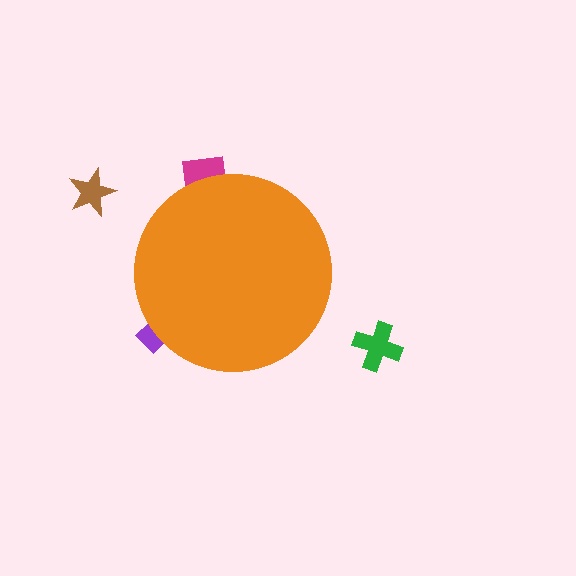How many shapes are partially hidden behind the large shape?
2 shapes are partially hidden.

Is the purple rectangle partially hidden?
Yes, the purple rectangle is partially hidden behind the orange circle.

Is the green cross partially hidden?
No, the green cross is fully visible.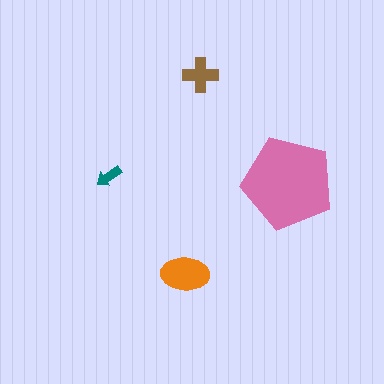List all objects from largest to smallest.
The pink pentagon, the orange ellipse, the brown cross, the teal arrow.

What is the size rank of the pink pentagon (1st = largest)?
1st.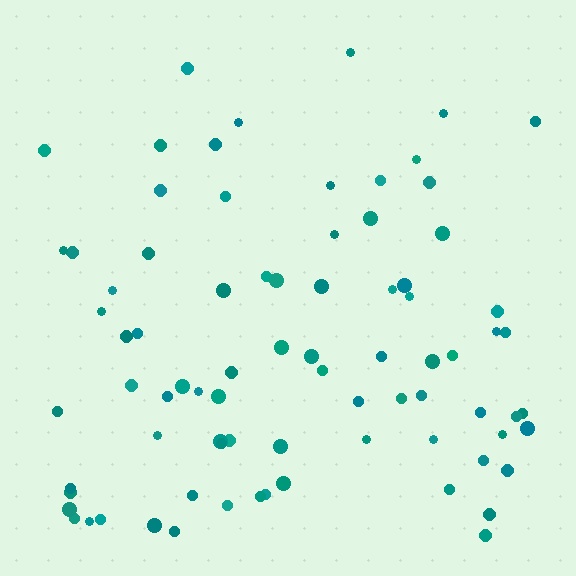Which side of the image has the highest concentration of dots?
The bottom.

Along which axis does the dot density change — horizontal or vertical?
Vertical.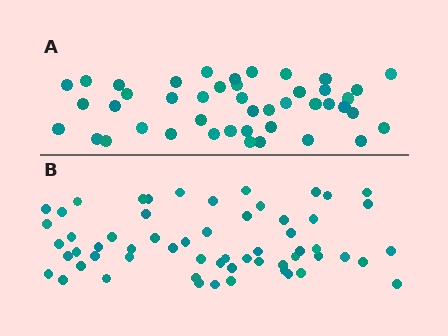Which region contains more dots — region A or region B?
Region B (the bottom region) has more dots.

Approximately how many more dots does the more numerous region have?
Region B has approximately 15 more dots than region A.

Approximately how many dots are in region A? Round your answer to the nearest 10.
About 40 dots. (The exact count is 44, which rounds to 40.)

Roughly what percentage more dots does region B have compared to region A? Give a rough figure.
About 35% more.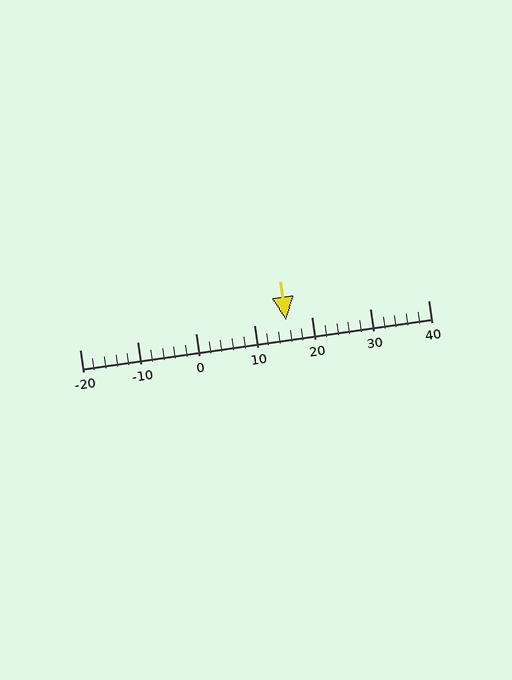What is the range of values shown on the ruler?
The ruler shows values from -20 to 40.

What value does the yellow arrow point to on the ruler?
The yellow arrow points to approximately 16.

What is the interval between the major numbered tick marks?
The major tick marks are spaced 10 units apart.